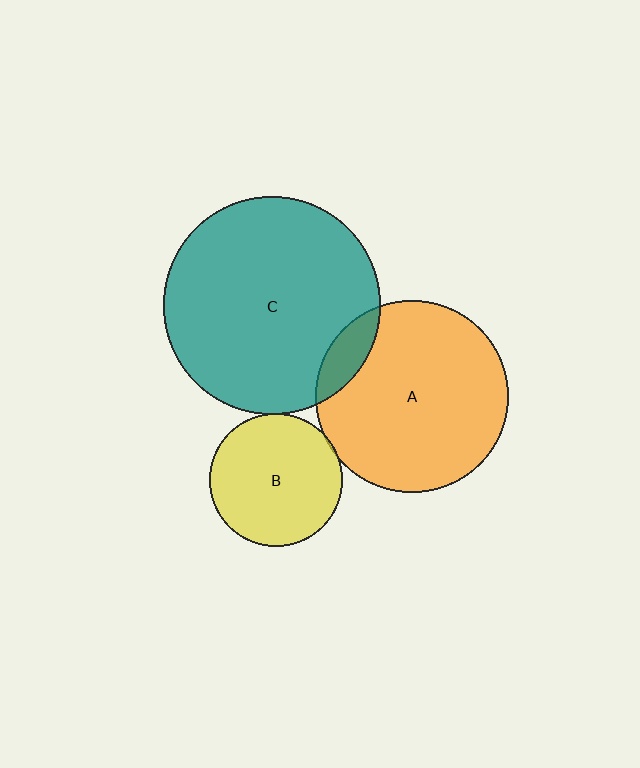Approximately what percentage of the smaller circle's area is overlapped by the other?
Approximately 10%.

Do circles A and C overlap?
Yes.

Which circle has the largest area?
Circle C (teal).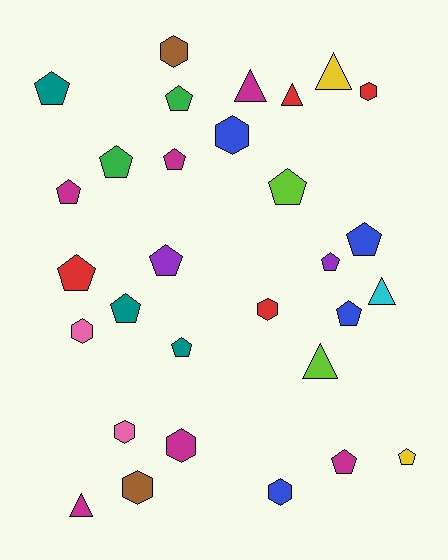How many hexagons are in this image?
There are 9 hexagons.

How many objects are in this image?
There are 30 objects.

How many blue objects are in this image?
There are 4 blue objects.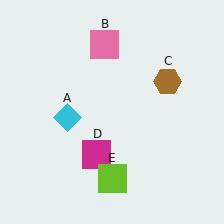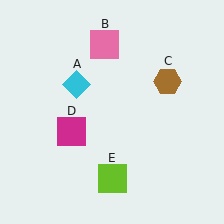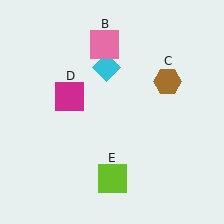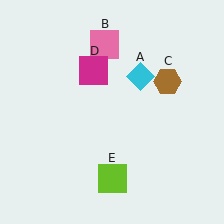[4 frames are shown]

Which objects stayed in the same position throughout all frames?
Pink square (object B) and brown hexagon (object C) and lime square (object E) remained stationary.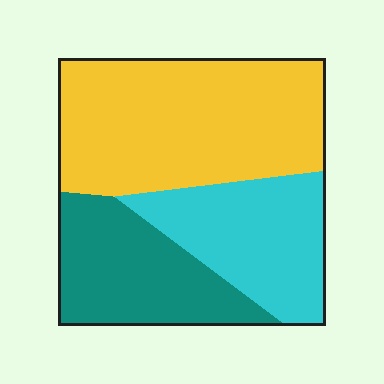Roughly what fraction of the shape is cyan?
Cyan takes up about one quarter (1/4) of the shape.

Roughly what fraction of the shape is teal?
Teal takes up about one quarter (1/4) of the shape.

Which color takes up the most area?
Yellow, at roughly 50%.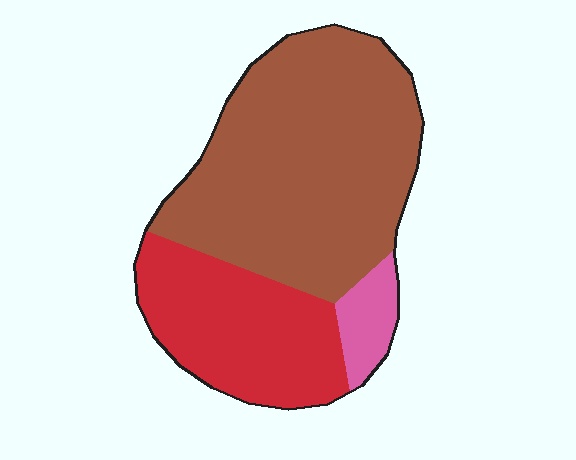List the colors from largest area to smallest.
From largest to smallest: brown, red, pink.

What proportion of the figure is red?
Red takes up between a quarter and a half of the figure.